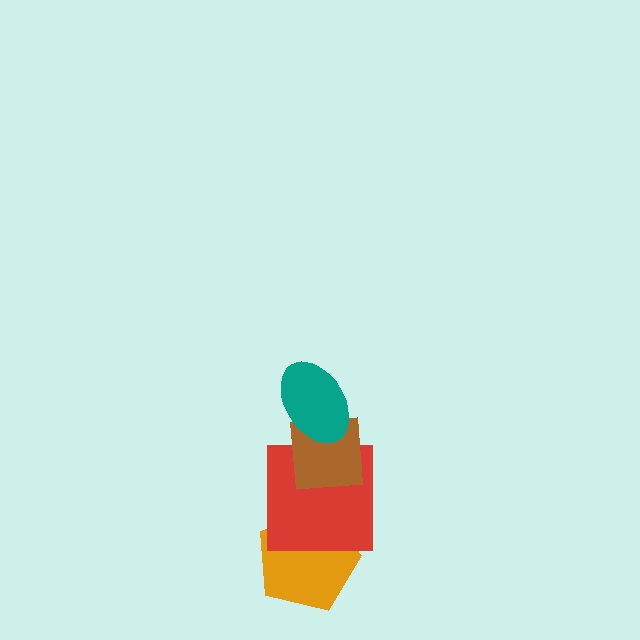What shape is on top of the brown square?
The teal ellipse is on top of the brown square.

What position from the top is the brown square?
The brown square is 2nd from the top.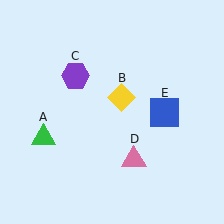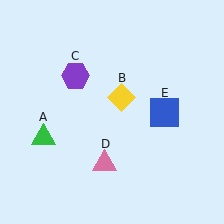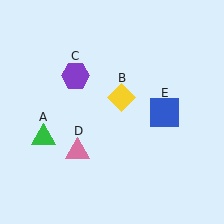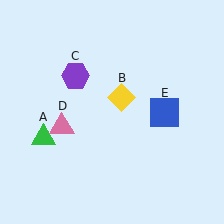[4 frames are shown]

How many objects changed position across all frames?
1 object changed position: pink triangle (object D).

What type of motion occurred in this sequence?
The pink triangle (object D) rotated clockwise around the center of the scene.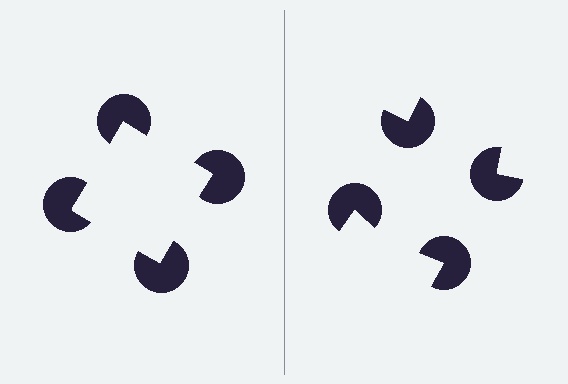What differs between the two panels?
The pac-man discs are positioned identically on both sides; only the wedge orientations differ. On the left they align to a square; on the right they are misaligned.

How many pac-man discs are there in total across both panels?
8 — 4 on each side.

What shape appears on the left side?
An illusory square.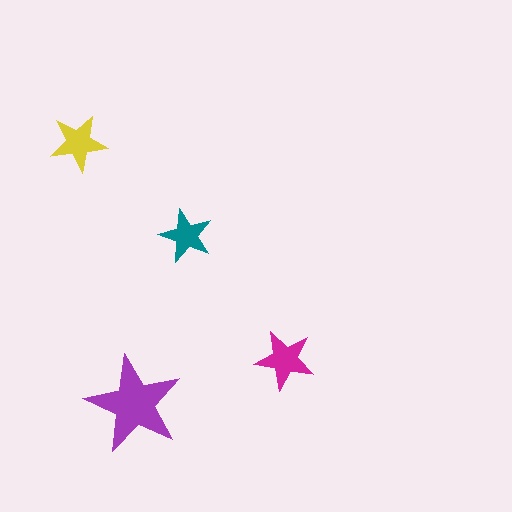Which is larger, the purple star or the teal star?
The purple one.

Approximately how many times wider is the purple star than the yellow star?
About 1.5 times wider.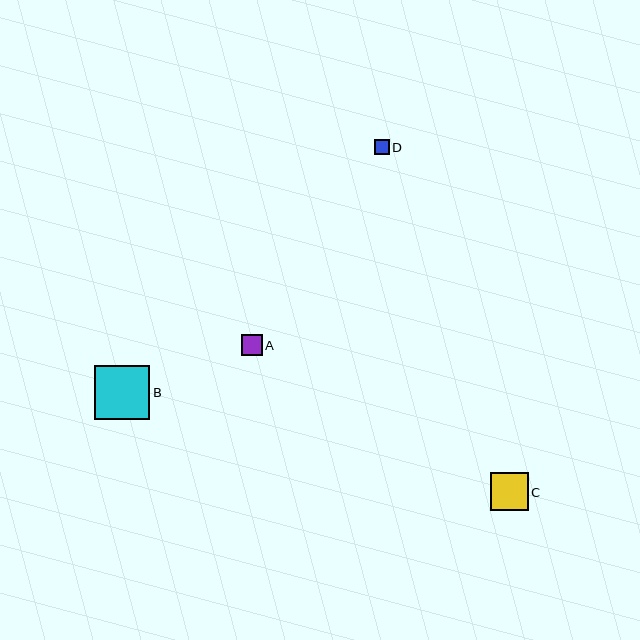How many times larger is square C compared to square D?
Square C is approximately 2.5 times the size of square D.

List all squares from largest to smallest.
From largest to smallest: B, C, A, D.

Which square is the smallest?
Square D is the smallest with a size of approximately 15 pixels.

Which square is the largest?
Square B is the largest with a size of approximately 55 pixels.